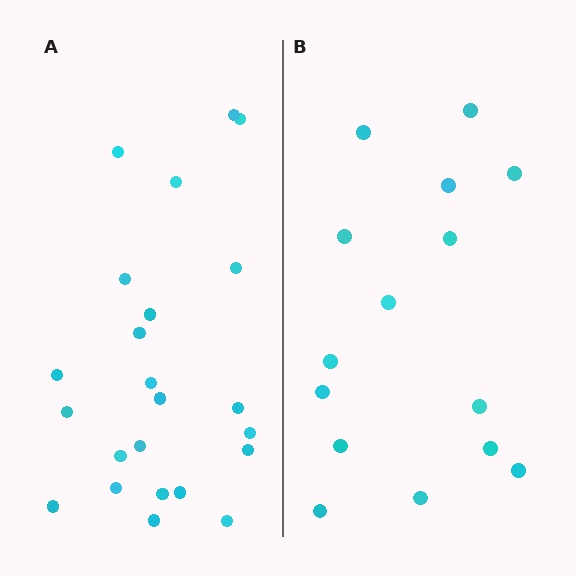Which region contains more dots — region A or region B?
Region A (the left region) has more dots.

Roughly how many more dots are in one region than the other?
Region A has roughly 8 or so more dots than region B.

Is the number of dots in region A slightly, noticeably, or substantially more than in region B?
Region A has substantially more. The ratio is roughly 1.5 to 1.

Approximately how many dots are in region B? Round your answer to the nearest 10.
About 20 dots. (The exact count is 15, which rounds to 20.)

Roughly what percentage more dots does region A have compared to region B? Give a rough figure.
About 55% more.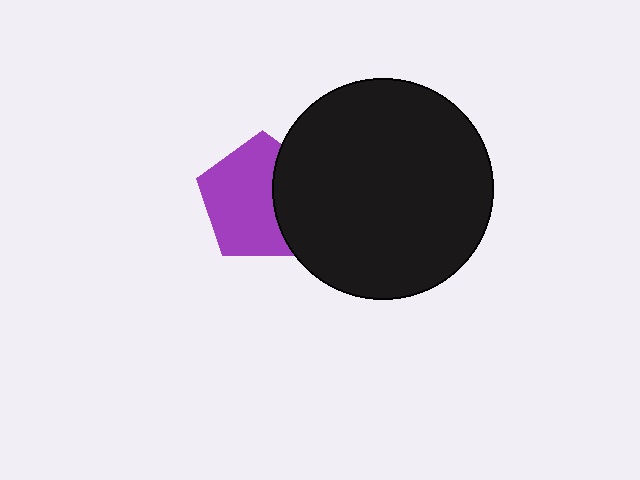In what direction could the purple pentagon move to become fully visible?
The purple pentagon could move left. That would shift it out from behind the black circle entirely.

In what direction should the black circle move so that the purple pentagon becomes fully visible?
The black circle should move right. That is the shortest direction to clear the overlap and leave the purple pentagon fully visible.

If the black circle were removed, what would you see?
You would see the complete purple pentagon.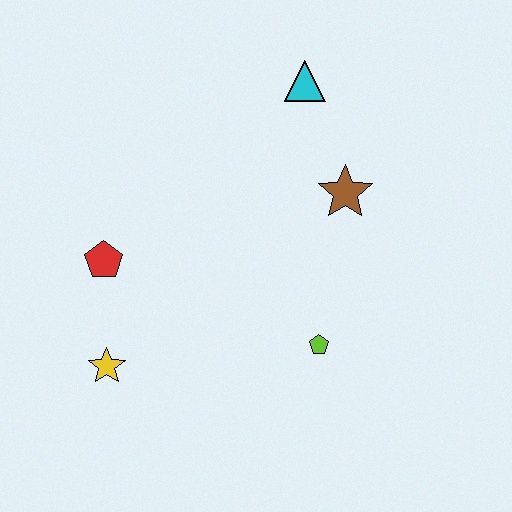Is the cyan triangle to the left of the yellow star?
No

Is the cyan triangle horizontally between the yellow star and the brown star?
Yes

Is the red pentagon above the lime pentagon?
Yes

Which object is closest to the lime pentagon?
The brown star is closest to the lime pentagon.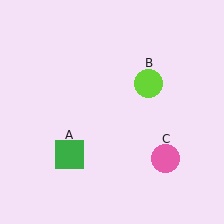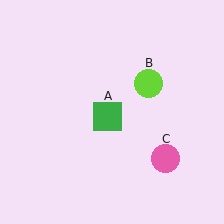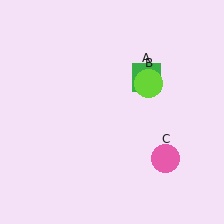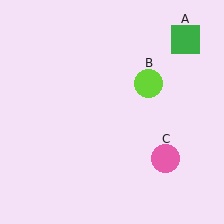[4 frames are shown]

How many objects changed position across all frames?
1 object changed position: green square (object A).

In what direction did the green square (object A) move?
The green square (object A) moved up and to the right.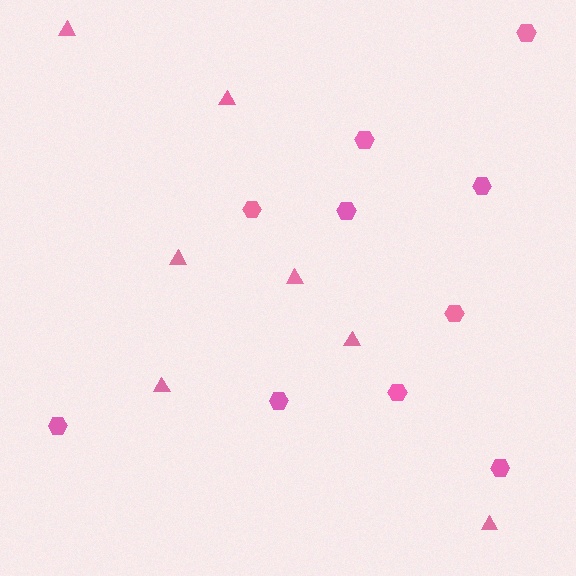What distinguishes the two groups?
There are 2 groups: one group of hexagons (10) and one group of triangles (7).